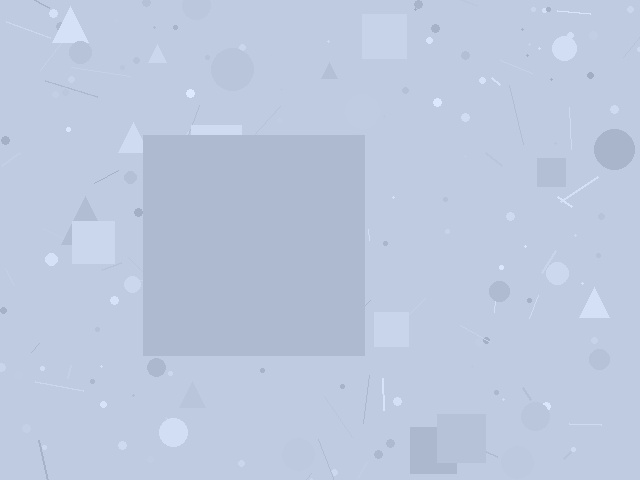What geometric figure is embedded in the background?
A square is embedded in the background.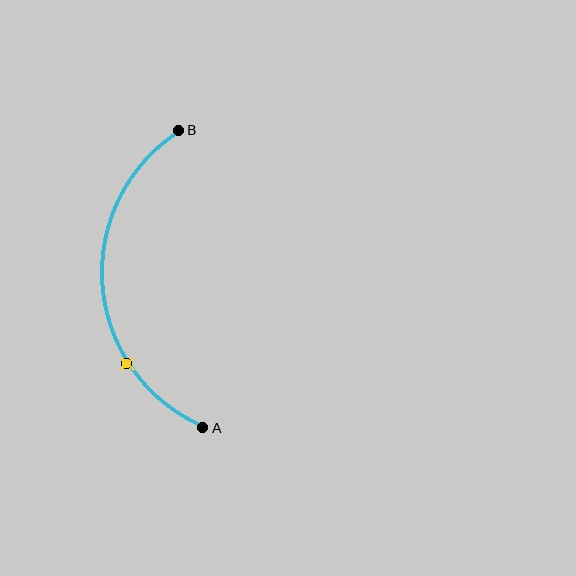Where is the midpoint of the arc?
The arc midpoint is the point on the curve farthest from the straight line joining A and B. It sits to the left of that line.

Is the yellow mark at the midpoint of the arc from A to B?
No. The yellow mark lies on the arc but is closer to endpoint A. The arc midpoint would be at the point on the curve equidistant along the arc from both A and B.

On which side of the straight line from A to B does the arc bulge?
The arc bulges to the left of the straight line connecting A and B.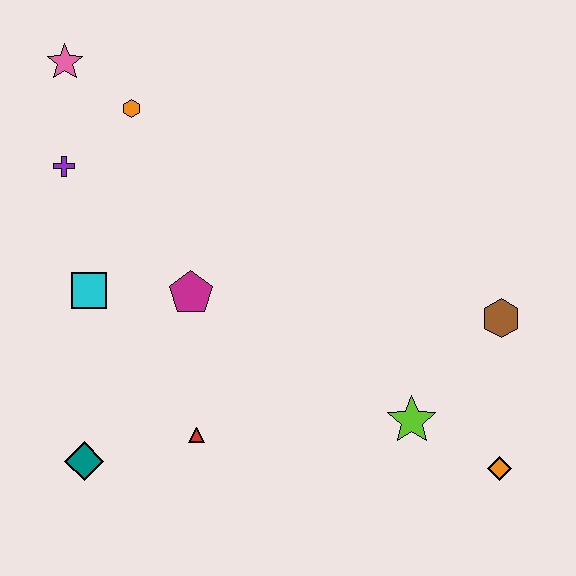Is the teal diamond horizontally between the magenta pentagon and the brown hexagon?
No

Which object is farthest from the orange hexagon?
The orange diamond is farthest from the orange hexagon.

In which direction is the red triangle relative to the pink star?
The red triangle is below the pink star.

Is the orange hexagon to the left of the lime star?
Yes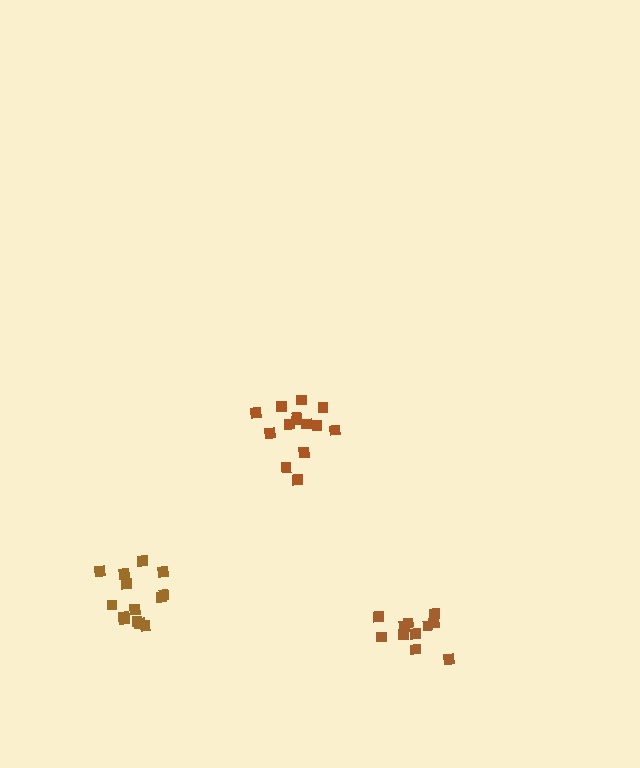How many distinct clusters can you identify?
There are 3 distinct clusters.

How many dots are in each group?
Group 1: 11 dots, Group 2: 14 dots, Group 3: 14 dots (39 total).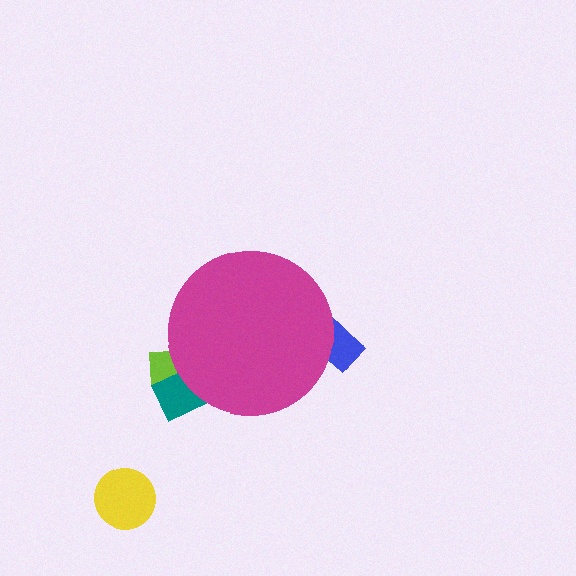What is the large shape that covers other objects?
A magenta circle.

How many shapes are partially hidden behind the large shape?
3 shapes are partially hidden.